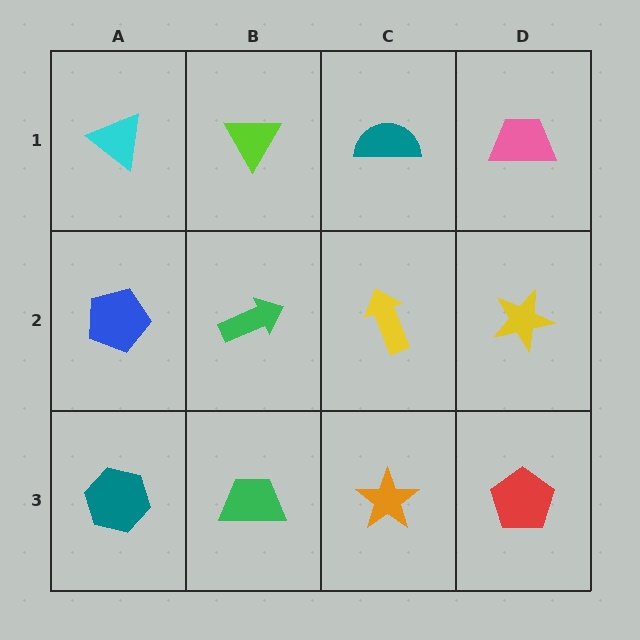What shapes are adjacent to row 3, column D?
A yellow star (row 2, column D), an orange star (row 3, column C).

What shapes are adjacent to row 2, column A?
A cyan triangle (row 1, column A), a teal hexagon (row 3, column A), a green arrow (row 2, column B).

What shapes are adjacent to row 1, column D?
A yellow star (row 2, column D), a teal semicircle (row 1, column C).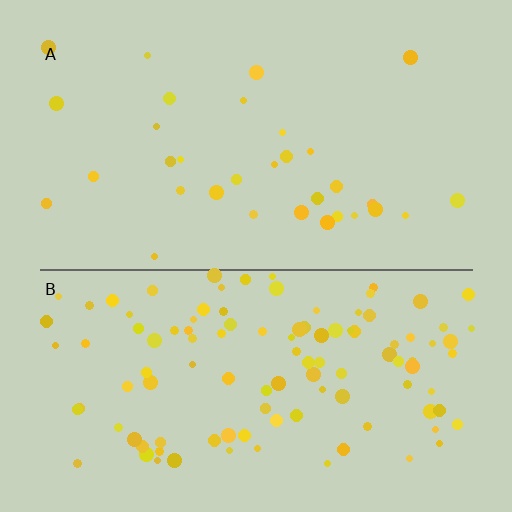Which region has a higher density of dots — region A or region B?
B (the bottom).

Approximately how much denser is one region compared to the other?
Approximately 3.4× — region B over region A.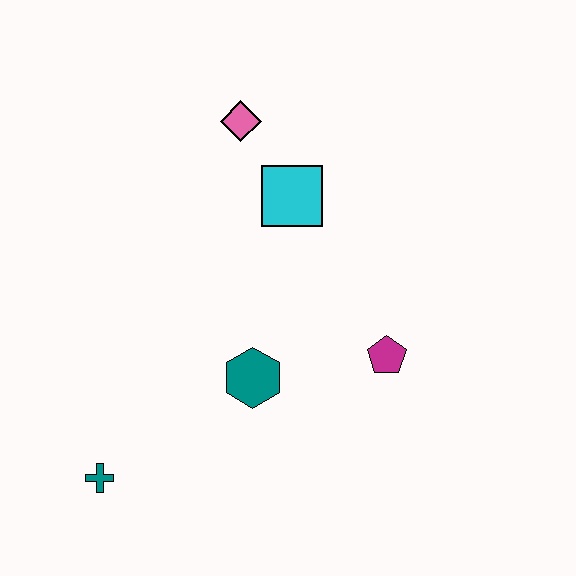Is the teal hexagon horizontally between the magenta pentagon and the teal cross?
Yes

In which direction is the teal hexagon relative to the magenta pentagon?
The teal hexagon is to the left of the magenta pentagon.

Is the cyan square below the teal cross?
No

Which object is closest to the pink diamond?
The cyan square is closest to the pink diamond.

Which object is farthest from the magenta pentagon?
The teal cross is farthest from the magenta pentagon.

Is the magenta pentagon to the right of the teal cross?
Yes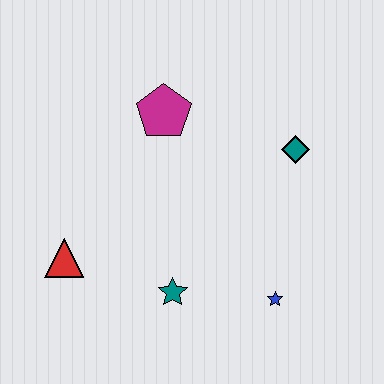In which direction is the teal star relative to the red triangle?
The teal star is to the right of the red triangle.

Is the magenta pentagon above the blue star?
Yes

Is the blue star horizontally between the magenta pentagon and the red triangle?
No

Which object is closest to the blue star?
The teal star is closest to the blue star.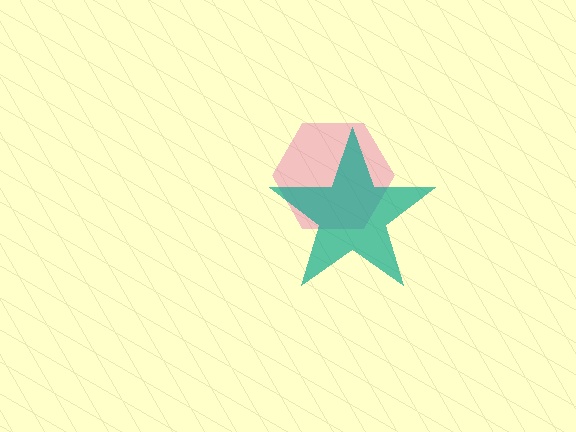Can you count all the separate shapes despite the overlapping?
Yes, there are 2 separate shapes.